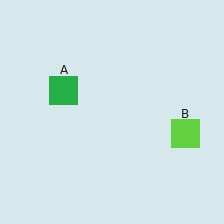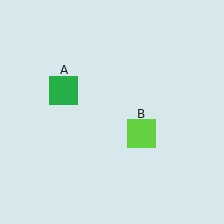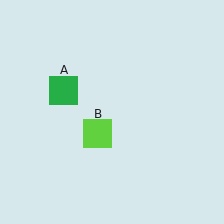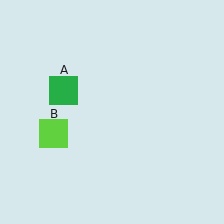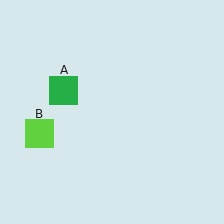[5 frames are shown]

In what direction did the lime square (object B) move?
The lime square (object B) moved left.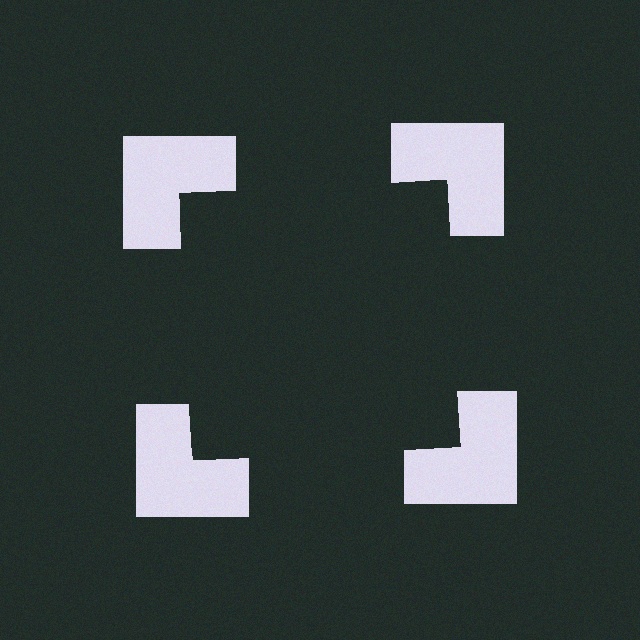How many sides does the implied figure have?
4 sides.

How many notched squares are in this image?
There are 4 — one at each vertex of the illusory square.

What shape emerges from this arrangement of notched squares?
An illusory square — its edges are inferred from the aligned wedge cuts in the notched squares, not physically drawn.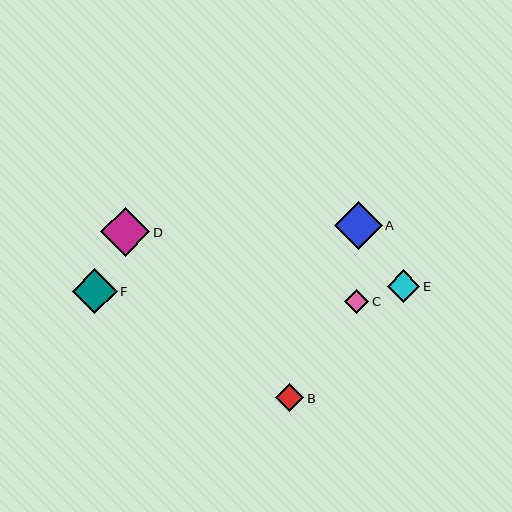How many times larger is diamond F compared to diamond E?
Diamond F is approximately 1.4 times the size of diamond E.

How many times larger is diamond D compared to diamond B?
Diamond D is approximately 1.7 times the size of diamond B.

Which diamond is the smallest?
Diamond C is the smallest with a size of approximately 24 pixels.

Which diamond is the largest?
Diamond D is the largest with a size of approximately 49 pixels.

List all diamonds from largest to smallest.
From largest to smallest: D, A, F, E, B, C.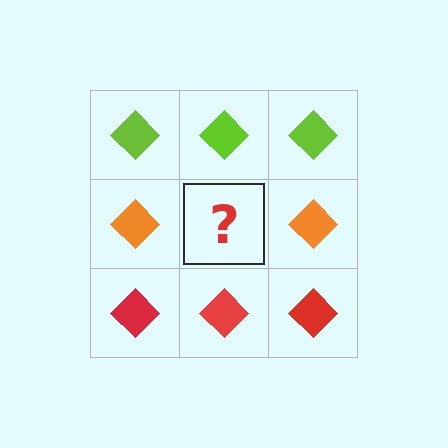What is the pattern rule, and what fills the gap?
The rule is that each row has a consistent color. The gap should be filled with an orange diamond.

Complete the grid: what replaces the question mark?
The question mark should be replaced with an orange diamond.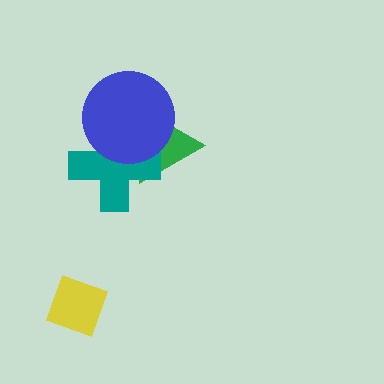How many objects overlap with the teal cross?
2 objects overlap with the teal cross.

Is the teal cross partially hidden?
Yes, it is partially covered by another shape.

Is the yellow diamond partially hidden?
No, no other shape covers it.